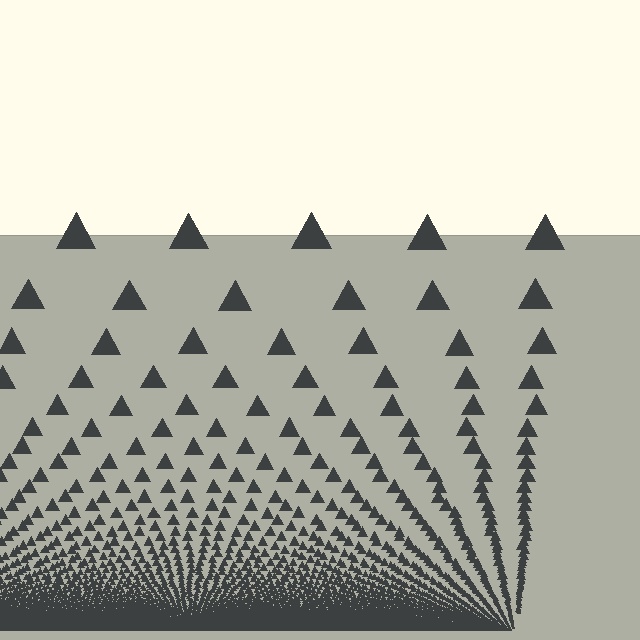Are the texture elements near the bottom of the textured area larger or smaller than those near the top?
Smaller. The gradient is inverted — elements near the bottom are smaller and denser.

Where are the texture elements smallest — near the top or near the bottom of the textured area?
Near the bottom.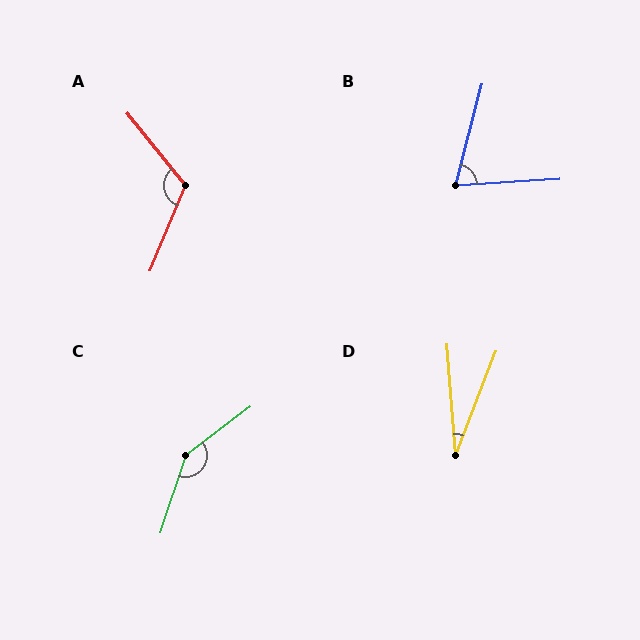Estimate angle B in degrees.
Approximately 72 degrees.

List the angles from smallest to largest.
D (26°), B (72°), A (119°), C (145°).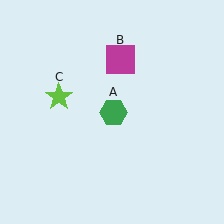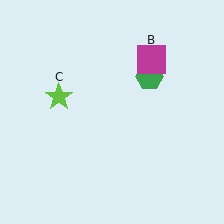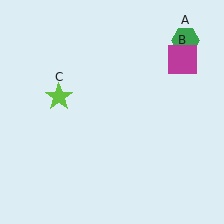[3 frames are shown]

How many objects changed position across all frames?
2 objects changed position: green hexagon (object A), magenta square (object B).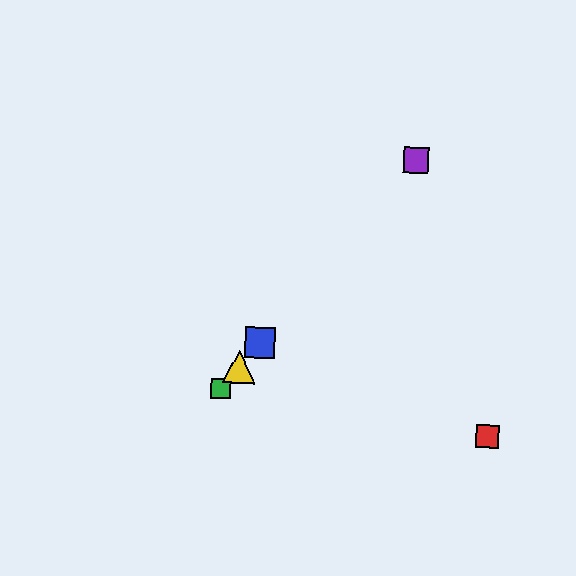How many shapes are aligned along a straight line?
4 shapes (the blue square, the green square, the yellow triangle, the purple square) are aligned along a straight line.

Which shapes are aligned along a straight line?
The blue square, the green square, the yellow triangle, the purple square are aligned along a straight line.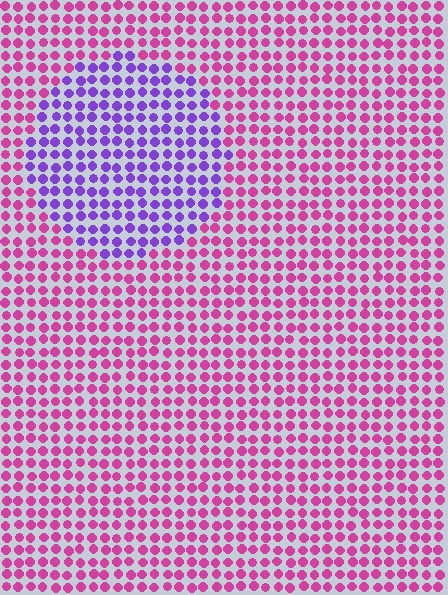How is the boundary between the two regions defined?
The boundary is defined purely by a slight shift in hue (about 53 degrees). Spacing, size, and orientation are identical on both sides.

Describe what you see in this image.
The image is filled with small magenta elements in a uniform arrangement. A circle-shaped region is visible where the elements are tinted to a slightly different hue, forming a subtle color boundary.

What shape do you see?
I see a circle.